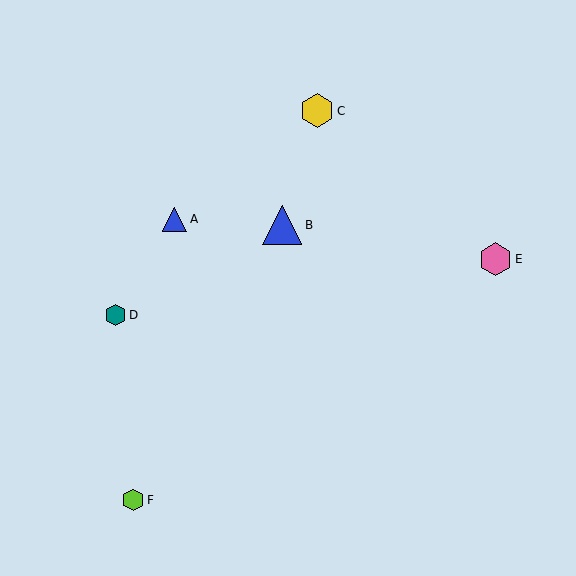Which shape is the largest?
The blue triangle (labeled B) is the largest.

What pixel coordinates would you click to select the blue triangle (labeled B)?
Click at (282, 225) to select the blue triangle B.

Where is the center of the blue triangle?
The center of the blue triangle is at (175, 219).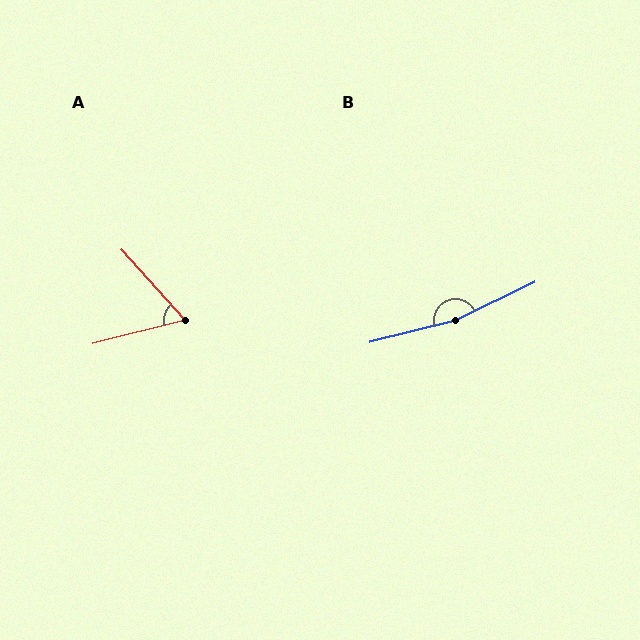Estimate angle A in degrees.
Approximately 63 degrees.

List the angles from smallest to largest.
A (63°), B (168°).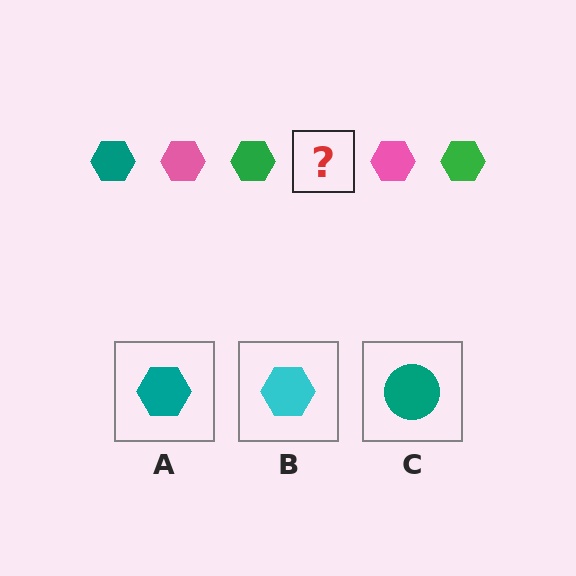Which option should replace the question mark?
Option A.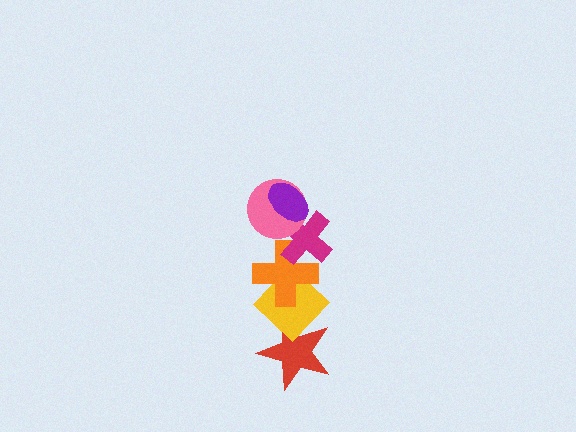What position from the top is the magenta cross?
The magenta cross is 3rd from the top.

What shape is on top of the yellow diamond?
The orange cross is on top of the yellow diamond.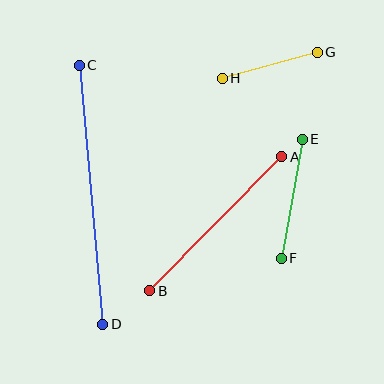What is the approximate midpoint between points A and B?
The midpoint is at approximately (216, 224) pixels.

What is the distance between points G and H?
The distance is approximately 99 pixels.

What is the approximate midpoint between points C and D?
The midpoint is at approximately (91, 195) pixels.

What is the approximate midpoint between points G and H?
The midpoint is at approximately (270, 65) pixels.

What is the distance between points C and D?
The distance is approximately 260 pixels.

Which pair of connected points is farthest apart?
Points C and D are farthest apart.